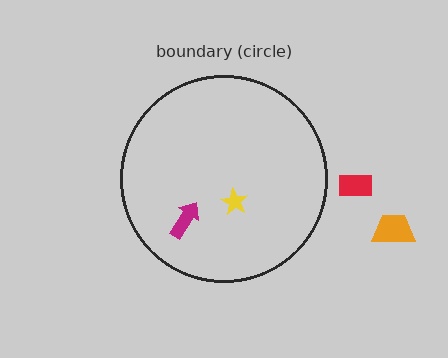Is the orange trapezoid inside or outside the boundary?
Outside.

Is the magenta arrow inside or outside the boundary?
Inside.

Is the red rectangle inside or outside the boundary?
Outside.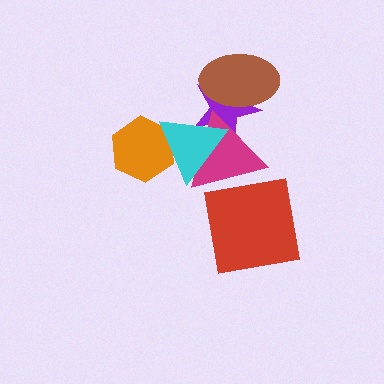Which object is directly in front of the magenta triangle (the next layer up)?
The cyan triangle is directly in front of the magenta triangle.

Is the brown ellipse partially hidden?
Yes, it is partially covered by another shape.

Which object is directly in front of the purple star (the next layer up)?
The brown ellipse is directly in front of the purple star.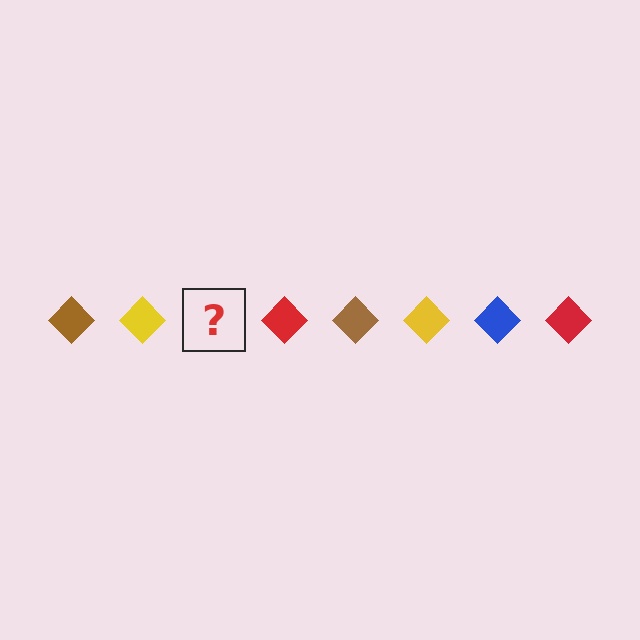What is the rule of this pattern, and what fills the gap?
The rule is that the pattern cycles through brown, yellow, blue, red diamonds. The gap should be filled with a blue diamond.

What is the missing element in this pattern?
The missing element is a blue diamond.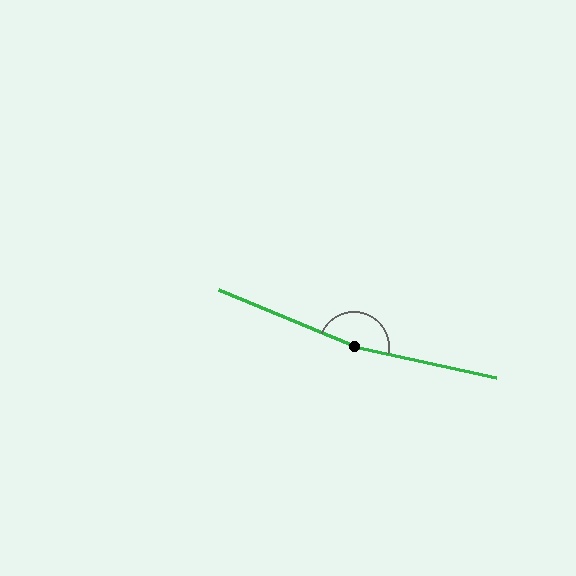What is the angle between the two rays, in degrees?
Approximately 169 degrees.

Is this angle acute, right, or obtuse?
It is obtuse.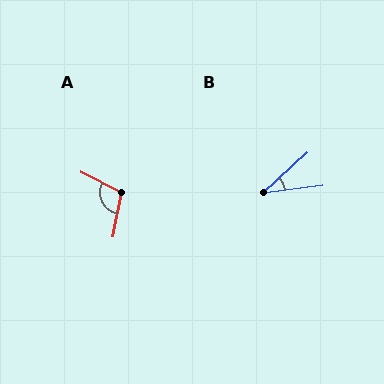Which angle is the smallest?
B, at approximately 35 degrees.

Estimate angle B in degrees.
Approximately 35 degrees.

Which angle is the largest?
A, at approximately 106 degrees.